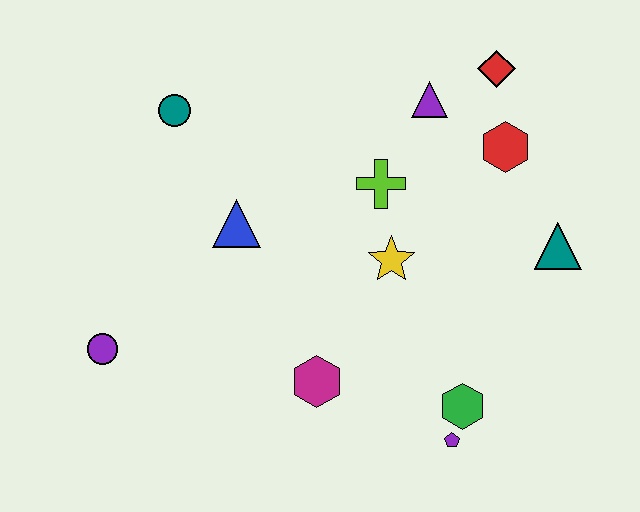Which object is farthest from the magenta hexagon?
The red diamond is farthest from the magenta hexagon.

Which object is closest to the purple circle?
The blue triangle is closest to the purple circle.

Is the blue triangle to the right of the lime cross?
No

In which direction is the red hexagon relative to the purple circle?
The red hexagon is to the right of the purple circle.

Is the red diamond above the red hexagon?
Yes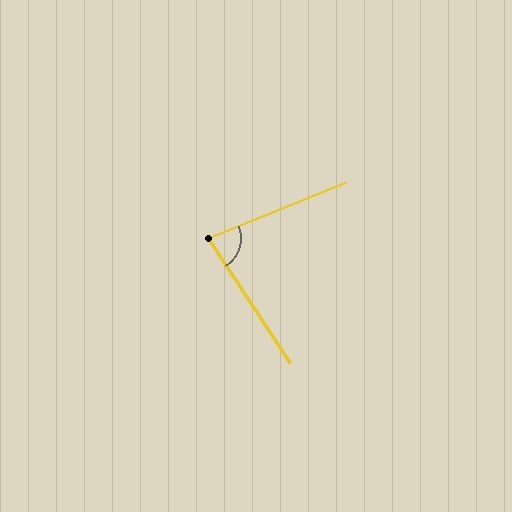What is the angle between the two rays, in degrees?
Approximately 79 degrees.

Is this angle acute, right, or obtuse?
It is acute.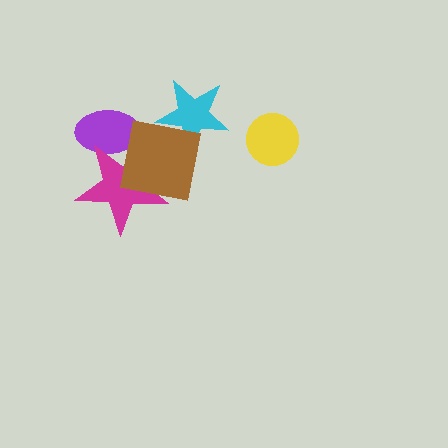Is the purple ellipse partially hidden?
Yes, it is partially covered by another shape.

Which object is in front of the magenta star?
The brown square is in front of the magenta star.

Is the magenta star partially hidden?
Yes, it is partially covered by another shape.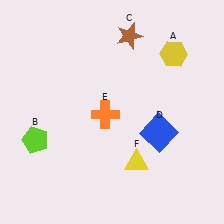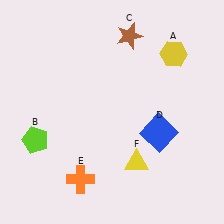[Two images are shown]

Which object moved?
The orange cross (E) moved down.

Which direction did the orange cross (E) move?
The orange cross (E) moved down.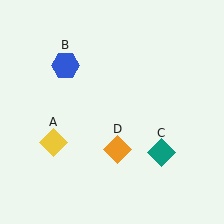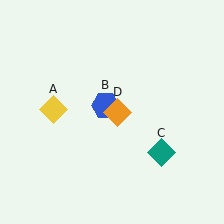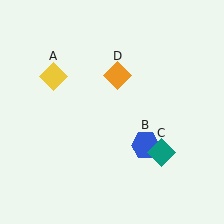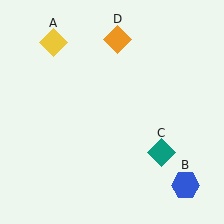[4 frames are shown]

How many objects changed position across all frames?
3 objects changed position: yellow diamond (object A), blue hexagon (object B), orange diamond (object D).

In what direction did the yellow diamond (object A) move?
The yellow diamond (object A) moved up.